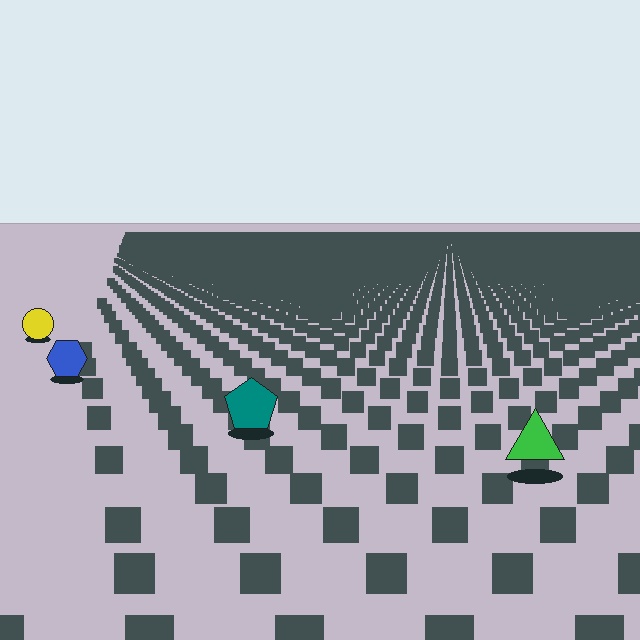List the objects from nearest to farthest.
From nearest to farthest: the green triangle, the teal pentagon, the blue hexagon, the yellow circle.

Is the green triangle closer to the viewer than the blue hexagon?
Yes. The green triangle is closer — you can tell from the texture gradient: the ground texture is coarser near it.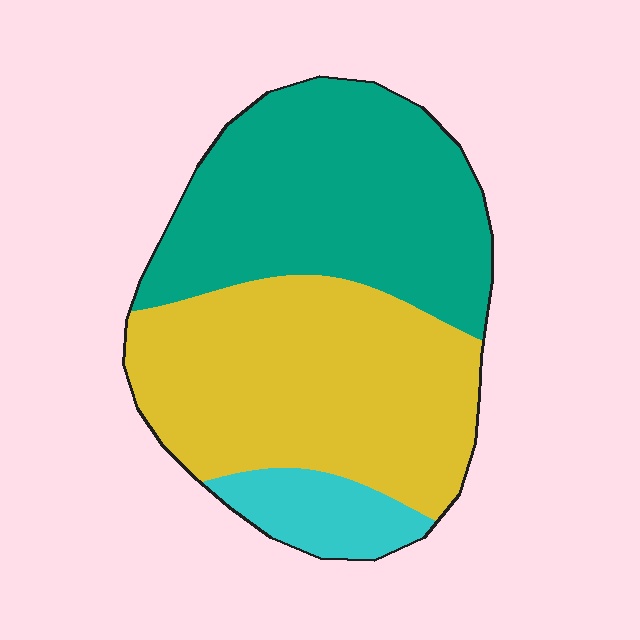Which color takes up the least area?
Cyan, at roughly 10%.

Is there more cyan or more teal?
Teal.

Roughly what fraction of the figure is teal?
Teal takes up about two fifths (2/5) of the figure.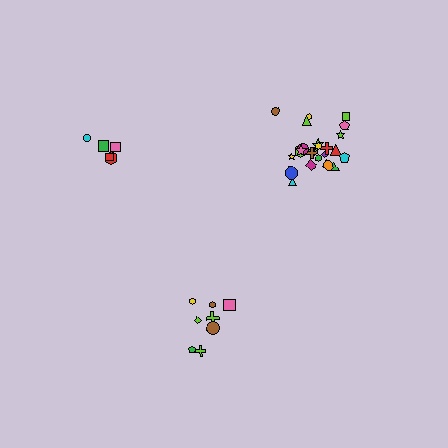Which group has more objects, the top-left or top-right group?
The top-right group.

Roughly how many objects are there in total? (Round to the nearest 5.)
Roughly 40 objects in total.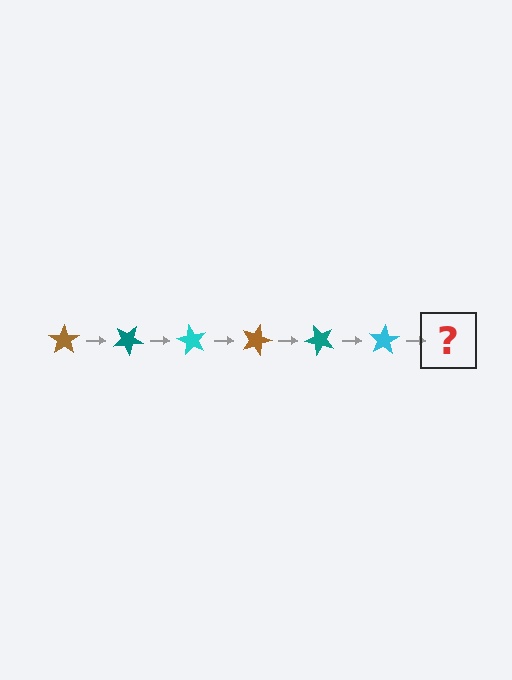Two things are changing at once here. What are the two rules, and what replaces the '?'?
The two rules are that it rotates 30 degrees each step and the color cycles through brown, teal, and cyan. The '?' should be a brown star, rotated 180 degrees from the start.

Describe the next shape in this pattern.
It should be a brown star, rotated 180 degrees from the start.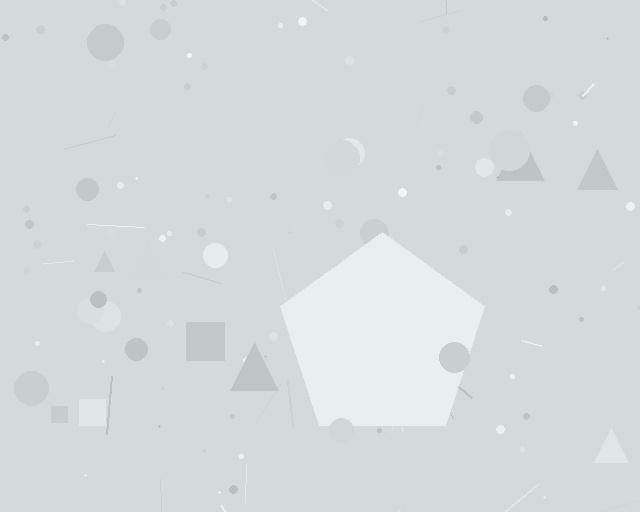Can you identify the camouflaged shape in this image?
The camouflaged shape is a pentagon.